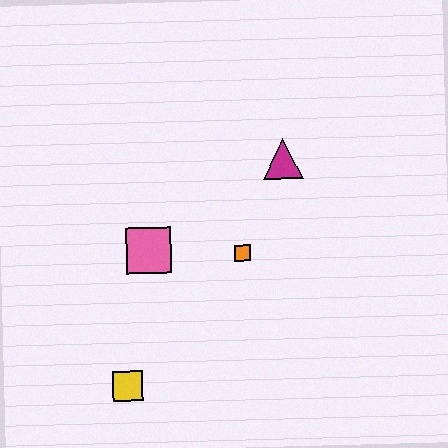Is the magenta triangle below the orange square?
No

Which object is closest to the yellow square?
The pink square is closest to the yellow square.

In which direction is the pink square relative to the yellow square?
The pink square is above the yellow square.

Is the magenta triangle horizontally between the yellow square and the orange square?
No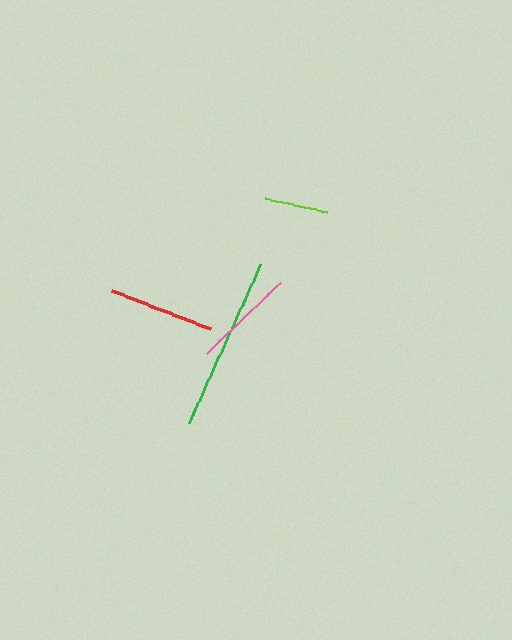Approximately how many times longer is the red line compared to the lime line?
The red line is approximately 1.7 times the length of the lime line.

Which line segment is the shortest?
The lime line is the shortest at approximately 63 pixels.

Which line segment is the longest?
The green line is the longest at approximately 174 pixels.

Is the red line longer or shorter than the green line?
The green line is longer than the red line.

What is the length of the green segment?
The green segment is approximately 174 pixels long.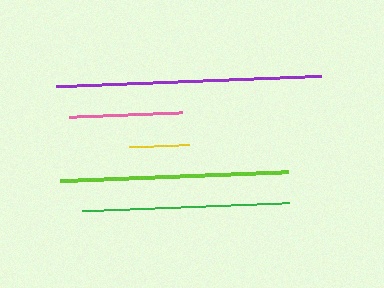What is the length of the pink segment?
The pink segment is approximately 113 pixels long.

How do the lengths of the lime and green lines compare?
The lime and green lines are approximately the same length.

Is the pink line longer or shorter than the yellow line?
The pink line is longer than the yellow line.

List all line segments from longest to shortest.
From longest to shortest: purple, lime, green, pink, yellow.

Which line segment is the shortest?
The yellow line is the shortest at approximately 60 pixels.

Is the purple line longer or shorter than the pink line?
The purple line is longer than the pink line.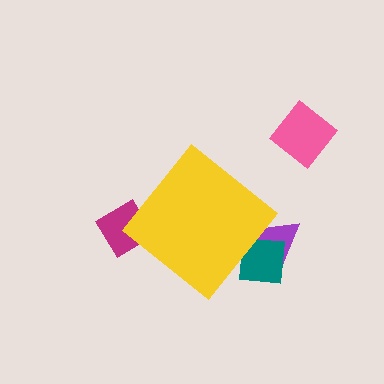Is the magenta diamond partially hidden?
Yes, the magenta diamond is partially hidden behind the yellow diamond.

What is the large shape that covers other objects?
A yellow diamond.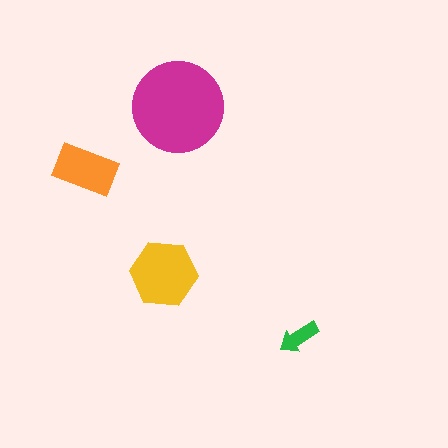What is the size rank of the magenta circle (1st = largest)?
1st.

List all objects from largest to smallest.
The magenta circle, the yellow hexagon, the orange rectangle, the green arrow.